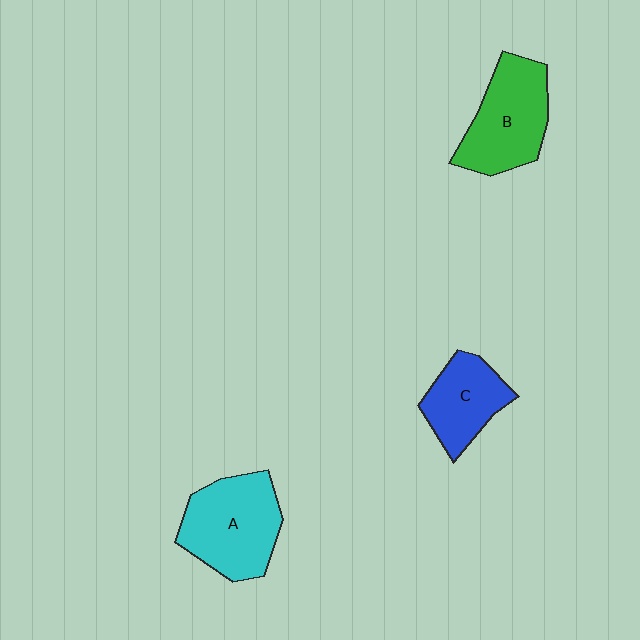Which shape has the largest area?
Shape A (cyan).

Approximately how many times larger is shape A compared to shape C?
Approximately 1.4 times.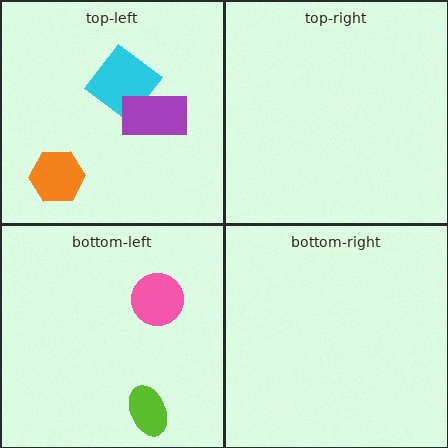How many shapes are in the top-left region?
3.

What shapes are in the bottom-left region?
The pink circle, the lime ellipse.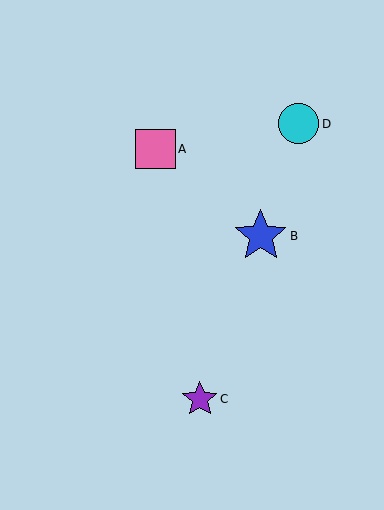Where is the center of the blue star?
The center of the blue star is at (261, 236).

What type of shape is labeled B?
Shape B is a blue star.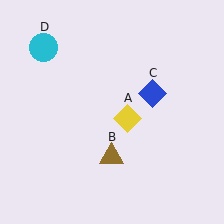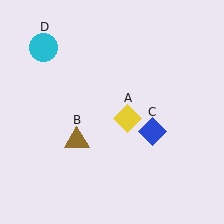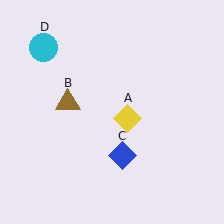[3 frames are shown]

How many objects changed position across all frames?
2 objects changed position: brown triangle (object B), blue diamond (object C).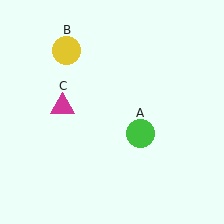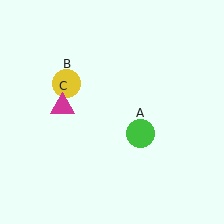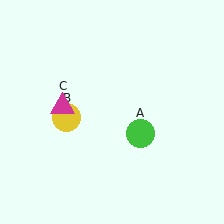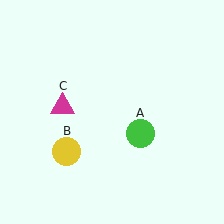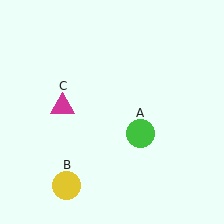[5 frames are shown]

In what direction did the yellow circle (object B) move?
The yellow circle (object B) moved down.